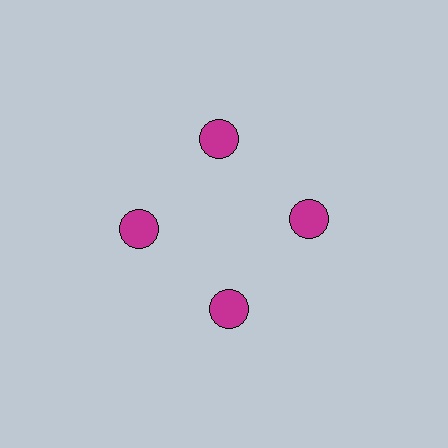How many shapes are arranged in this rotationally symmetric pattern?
There are 4 shapes, arranged in 4 groups of 1.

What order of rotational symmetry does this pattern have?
This pattern has 4-fold rotational symmetry.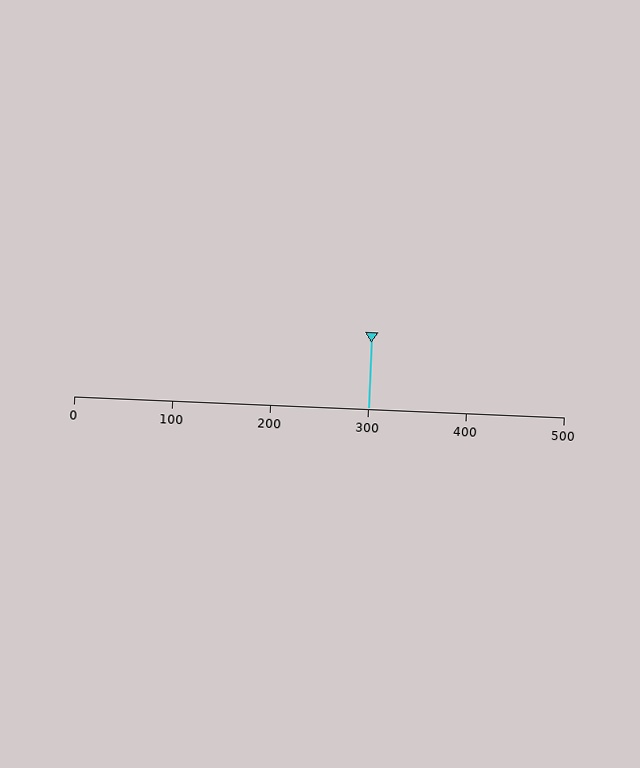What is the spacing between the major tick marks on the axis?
The major ticks are spaced 100 apart.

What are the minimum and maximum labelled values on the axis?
The axis runs from 0 to 500.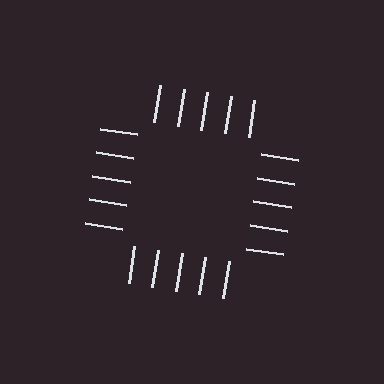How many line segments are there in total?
20 — 5 along each of the 4 edges.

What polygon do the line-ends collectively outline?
An illusory square — the line segments terminate on its edges but no continuous stroke is drawn.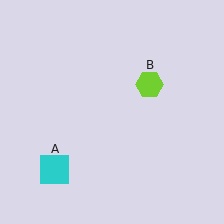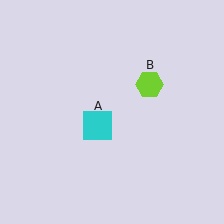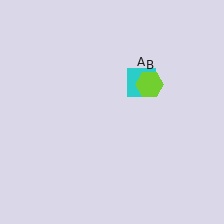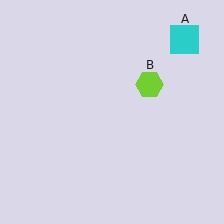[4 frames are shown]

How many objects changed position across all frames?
1 object changed position: cyan square (object A).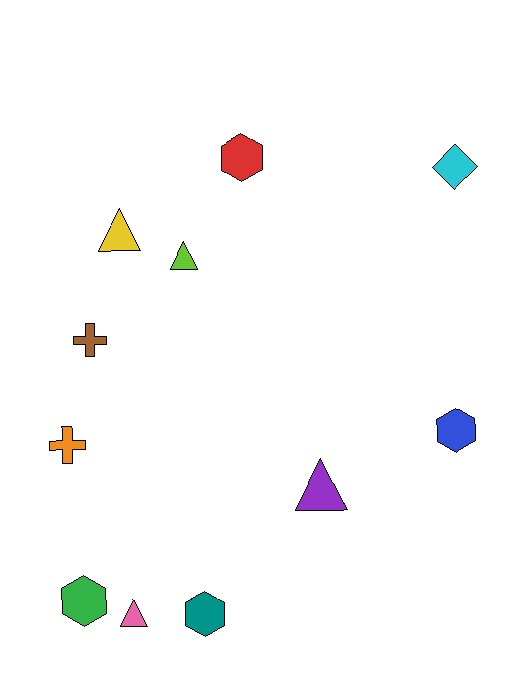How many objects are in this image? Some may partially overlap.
There are 11 objects.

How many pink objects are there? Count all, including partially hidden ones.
There is 1 pink object.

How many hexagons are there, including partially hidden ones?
There are 4 hexagons.